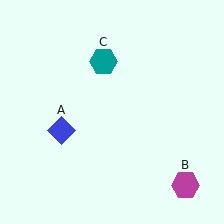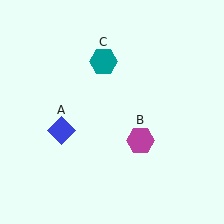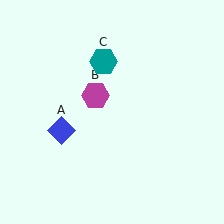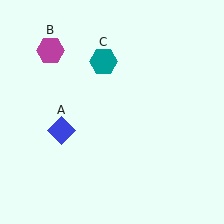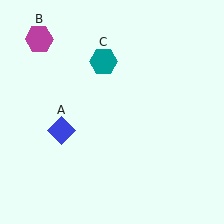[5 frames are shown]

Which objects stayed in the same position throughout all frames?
Blue diamond (object A) and teal hexagon (object C) remained stationary.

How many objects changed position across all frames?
1 object changed position: magenta hexagon (object B).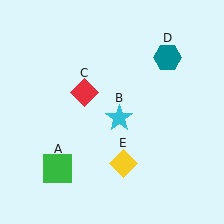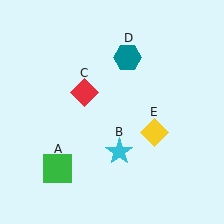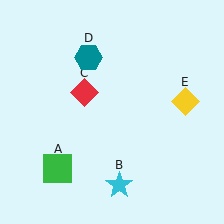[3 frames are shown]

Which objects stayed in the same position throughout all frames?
Green square (object A) and red diamond (object C) remained stationary.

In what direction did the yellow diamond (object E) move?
The yellow diamond (object E) moved up and to the right.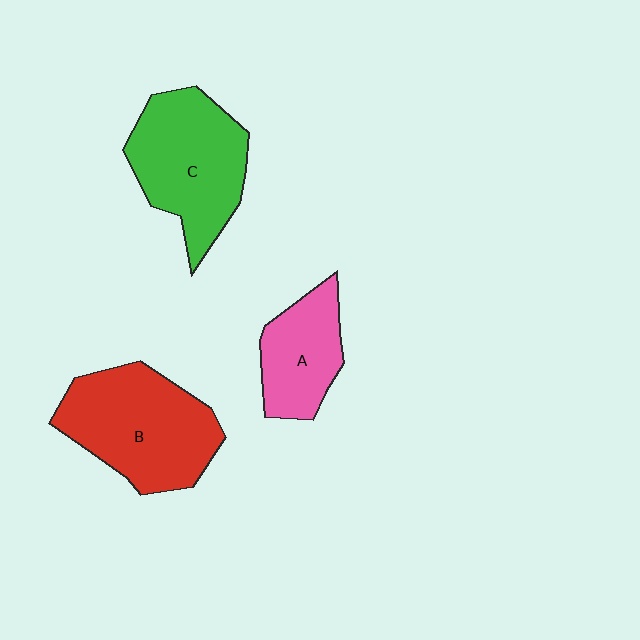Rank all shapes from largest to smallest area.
From largest to smallest: B (red), C (green), A (pink).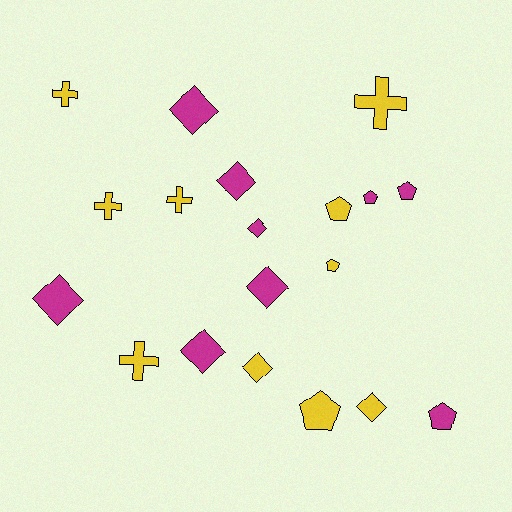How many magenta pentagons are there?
There are 3 magenta pentagons.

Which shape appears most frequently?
Diamond, with 8 objects.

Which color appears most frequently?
Yellow, with 10 objects.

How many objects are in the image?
There are 19 objects.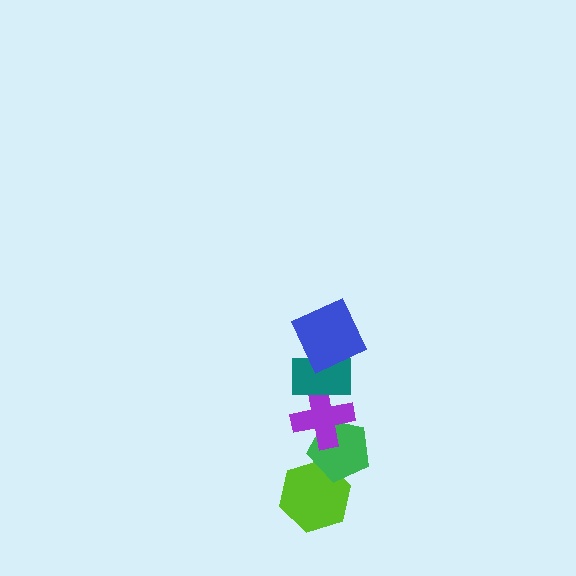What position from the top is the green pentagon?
The green pentagon is 4th from the top.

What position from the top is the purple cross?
The purple cross is 3rd from the top.